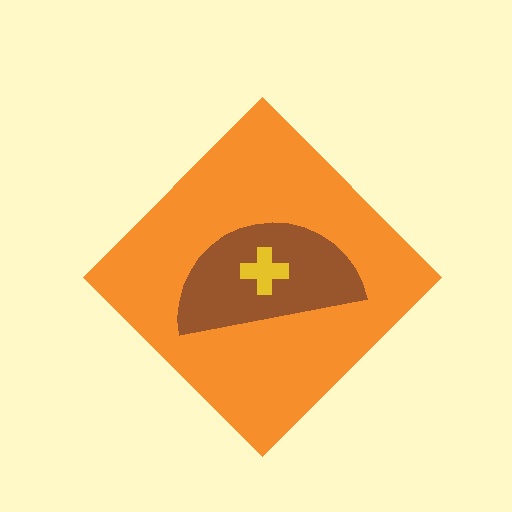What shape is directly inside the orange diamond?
The brown semicircle.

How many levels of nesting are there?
3.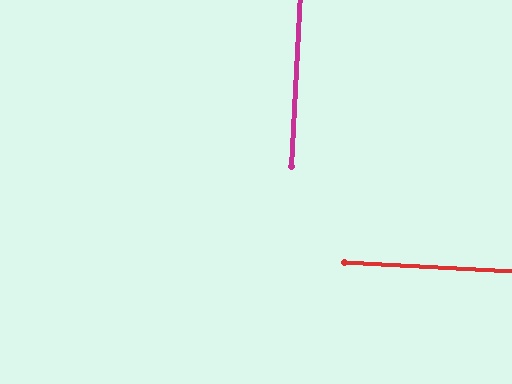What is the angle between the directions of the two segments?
Approximately 90 degrees.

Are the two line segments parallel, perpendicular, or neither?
Perpendicular — they meet at approximately 90°.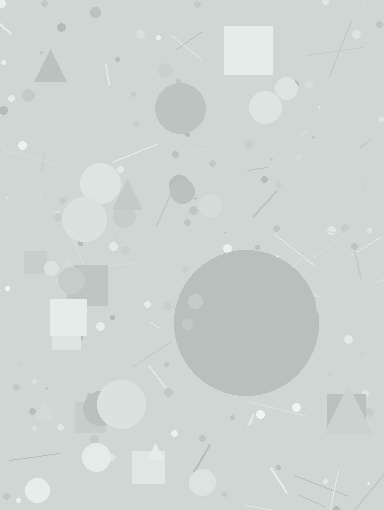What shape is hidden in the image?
A circle is hidden in the image.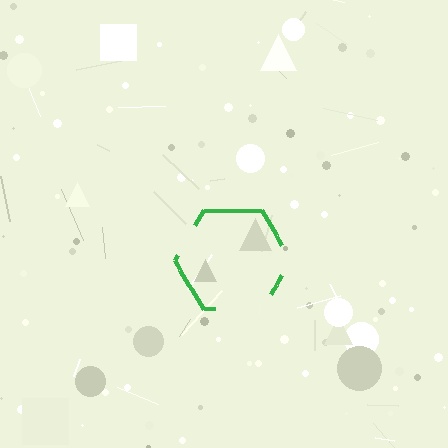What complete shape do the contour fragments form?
The contour fragments form a hexagon.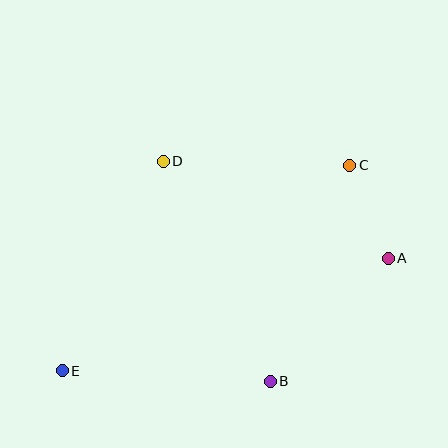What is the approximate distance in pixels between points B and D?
The distance between B and D is approximately 245 pixels.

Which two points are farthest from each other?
Points C and E are farthest from each other.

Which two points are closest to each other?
Points A and C are closest to each other.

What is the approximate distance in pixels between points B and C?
The distance between B and C is approximately 230 pixels.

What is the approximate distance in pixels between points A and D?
The distance between A and D is approximately 245 pixels.